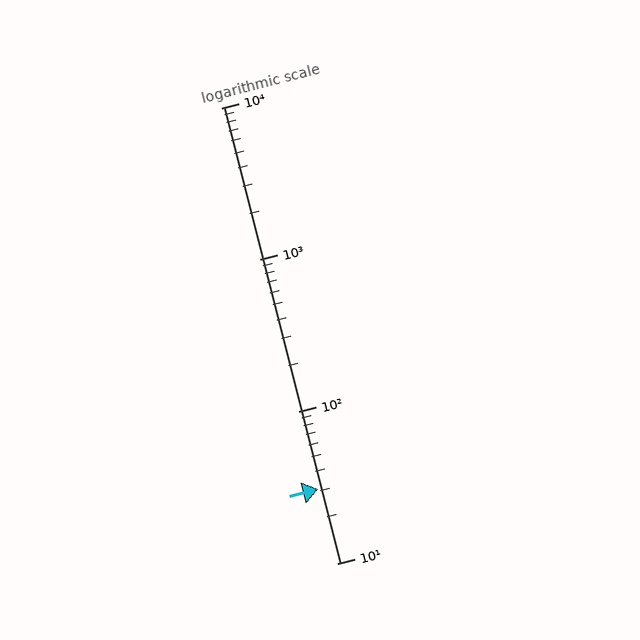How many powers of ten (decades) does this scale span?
The scale spans 3 decades, from 10 to 10000.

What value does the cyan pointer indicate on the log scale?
The pointer indicates approximately 31.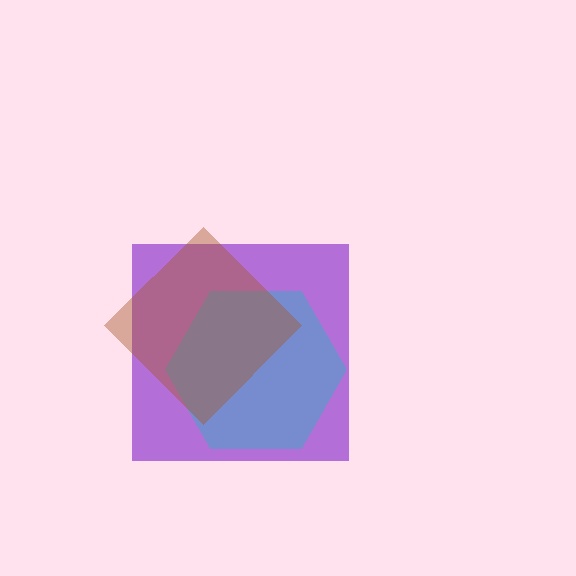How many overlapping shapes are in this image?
There are 3 overlapping shapes in the image.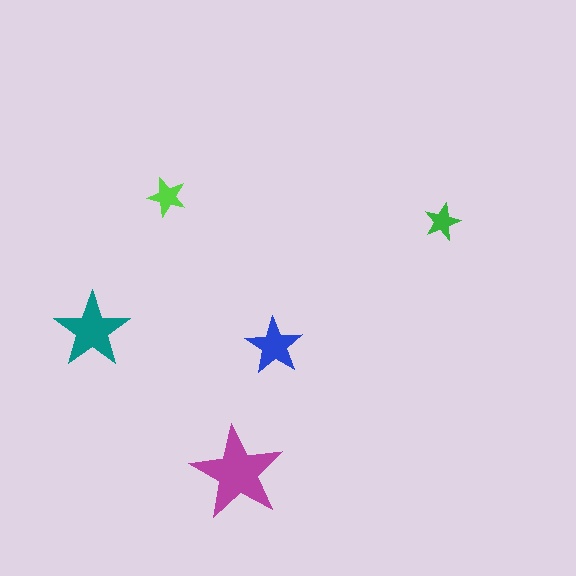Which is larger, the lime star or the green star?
The lime one.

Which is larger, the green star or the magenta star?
The magenta one.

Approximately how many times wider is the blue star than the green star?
About 1.5 times wider.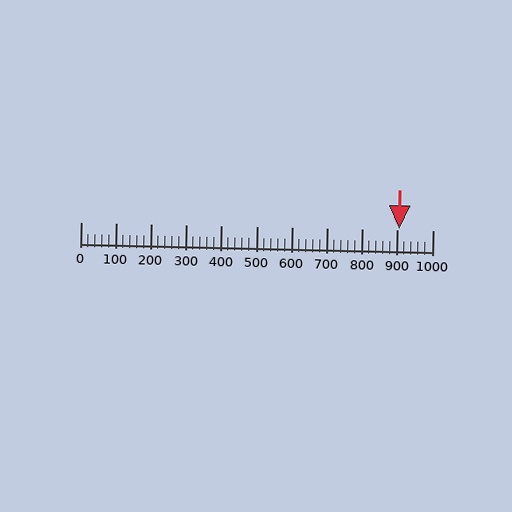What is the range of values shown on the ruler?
The ruler shows values from 0 to 1000.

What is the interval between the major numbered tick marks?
The major tick marks are spaced 100 units apart.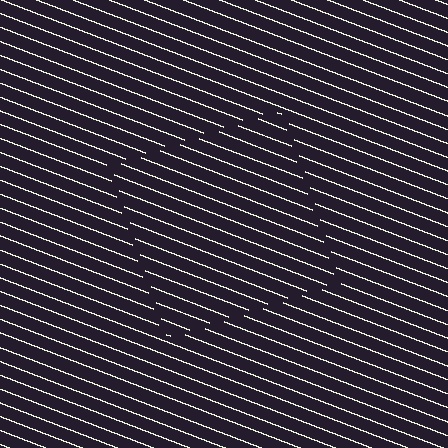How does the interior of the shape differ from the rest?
The interior of the shape contains the same grating, shifted by half a period — the contour is defined by the phase discontinuity where line-ends from the inner and outer gratings abut.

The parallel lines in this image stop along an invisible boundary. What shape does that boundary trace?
An illusory square. The interior of the shape contains the same grating, shifted by half a period — the contour is defined by the phase discontinuity where line-ends from the inner and outer gratings abut.